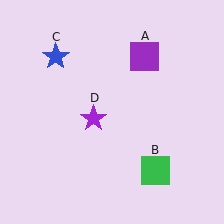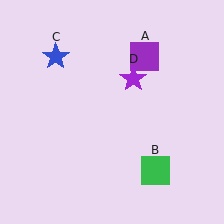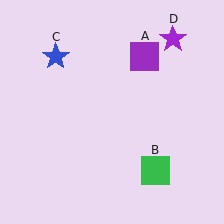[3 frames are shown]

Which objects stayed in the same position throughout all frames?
Purple square (object A) and green square (object B) and blue star (object C) remained stationary.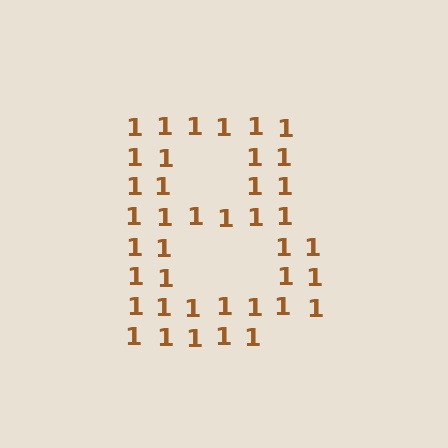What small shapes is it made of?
It is made of small digit 1's.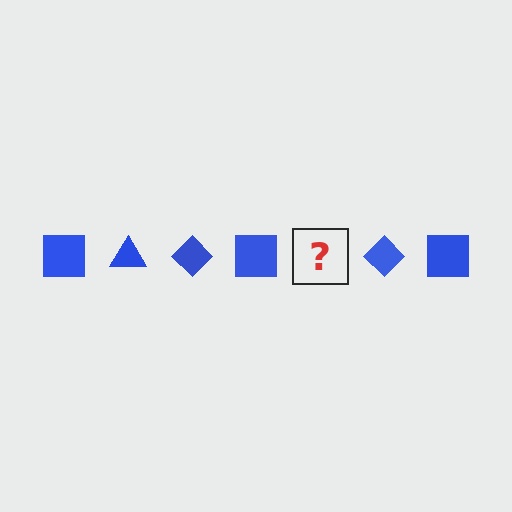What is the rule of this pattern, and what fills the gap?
The rule is that the pattern cycles through square, triangle, diamond shapes in blue. The gap should be filled with a blue triangle.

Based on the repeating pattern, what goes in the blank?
The blank should be a blue triangle.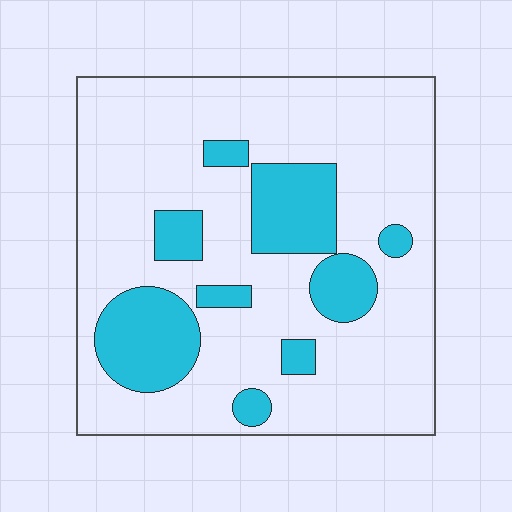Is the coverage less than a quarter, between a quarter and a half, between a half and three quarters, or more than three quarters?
Less than a quarter.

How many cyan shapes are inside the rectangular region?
9.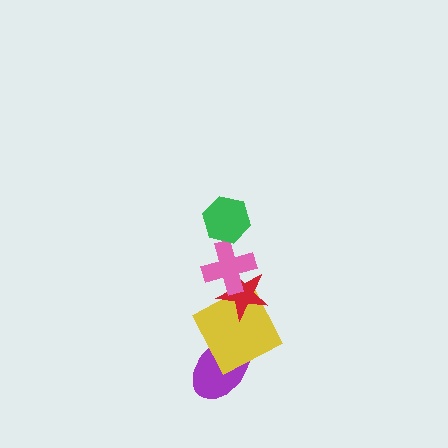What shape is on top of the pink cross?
The green hexagon is on top of the pink cross.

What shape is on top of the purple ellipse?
The yellow square is on top of the purple ellipse.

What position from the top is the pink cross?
The pink cross is 2nd from the top.